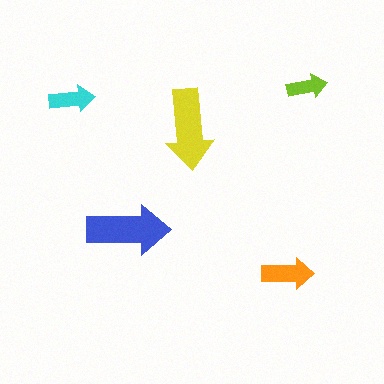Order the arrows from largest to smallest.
the blue one, the yellow one, the orange one, the cyan one, the lime one.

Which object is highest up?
The lime arrow is topmost.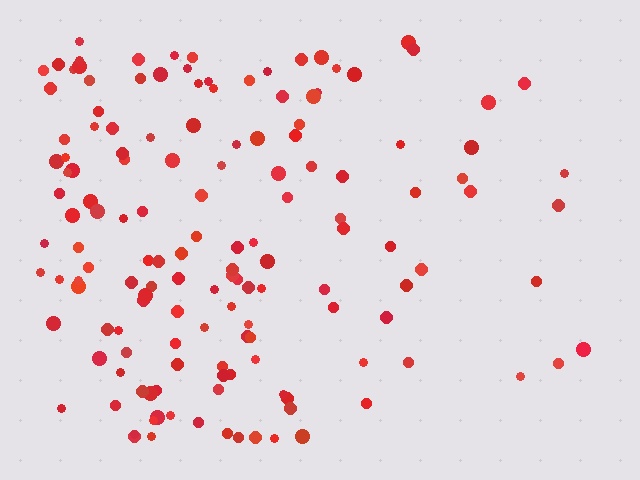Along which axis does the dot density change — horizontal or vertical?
Horizontal.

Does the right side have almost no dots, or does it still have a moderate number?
Still a moderate number, just noticeably fewer than the left.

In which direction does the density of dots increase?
From right to left, with the left side densest.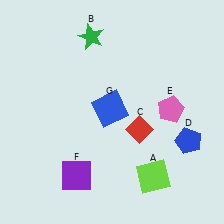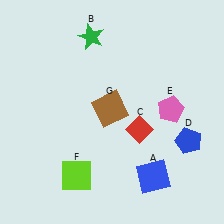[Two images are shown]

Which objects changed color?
A changed from lime to blue. F changed from purple to lime. G changed from blue to brown.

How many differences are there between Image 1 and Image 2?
There are 3 differences between the two images.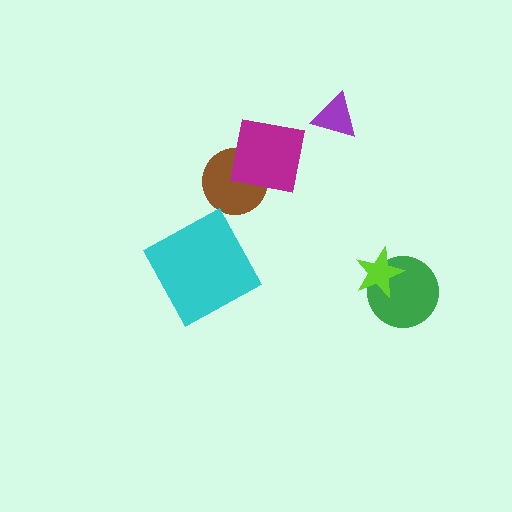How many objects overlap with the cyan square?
0 objects overlap with the cyan square.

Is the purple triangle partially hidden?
No, no other shape covers it.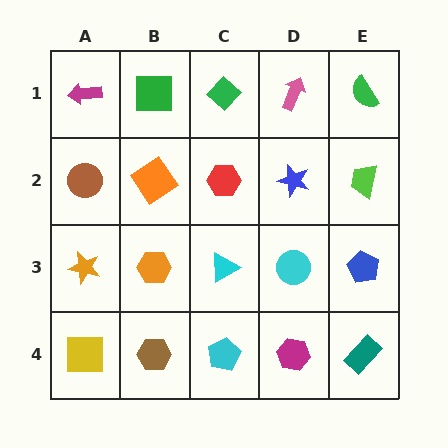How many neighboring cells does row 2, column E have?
3.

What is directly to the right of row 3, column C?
A cyan circle.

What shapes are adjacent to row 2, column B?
A green square (row 1, column B), an orange hexagon (row 3, column B), a brown circle (row 2, column A), a red hexagon (row 2, column C).